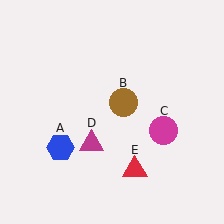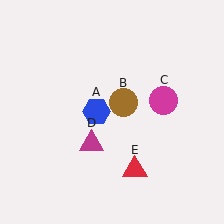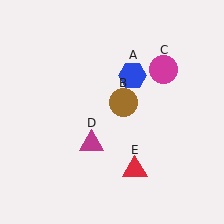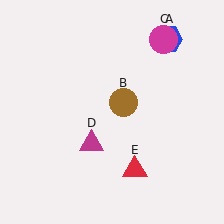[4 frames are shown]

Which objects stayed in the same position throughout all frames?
Brown circle (object B) and magenta triangle (object D) and red triangle (object E) remained stationary.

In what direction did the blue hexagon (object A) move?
The blue hexagon (object A) moved up and to the right.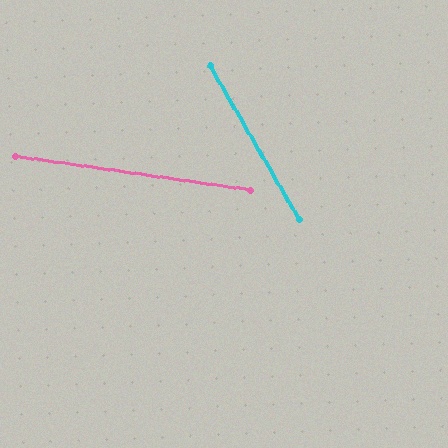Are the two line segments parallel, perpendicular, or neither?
Neither parallel nor perpendicular — they differ by about 52°.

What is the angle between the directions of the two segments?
Approximately 52 degrees.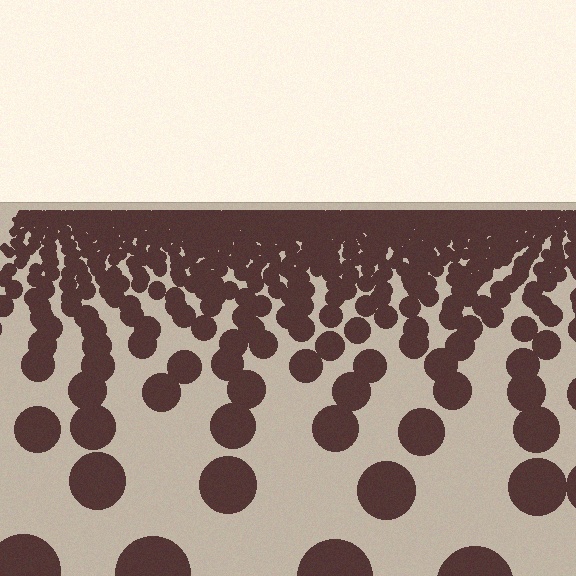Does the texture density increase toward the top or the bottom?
Density increases toward the top.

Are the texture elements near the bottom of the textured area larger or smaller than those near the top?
Larger. Near the bottom, elements are closer to the viewer and appear at a bigger on-screen size.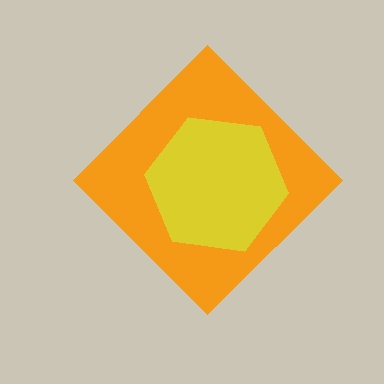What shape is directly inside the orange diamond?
The yellow hexagon.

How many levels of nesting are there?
2.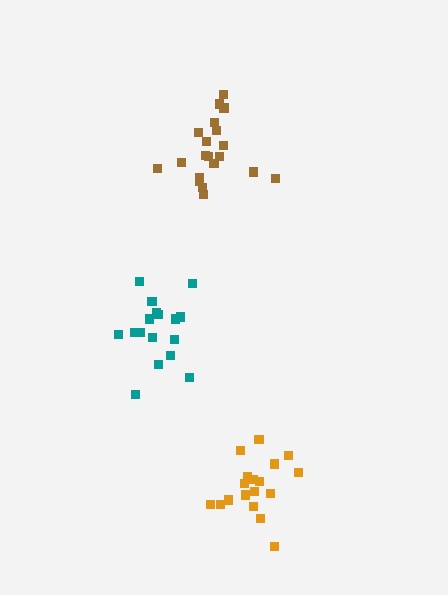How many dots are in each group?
Group 1: 20 dots, Group 2: 17 dots, Group 3: 18 dots (55 total).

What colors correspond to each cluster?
The clusters are colored: brown, teal, orange.